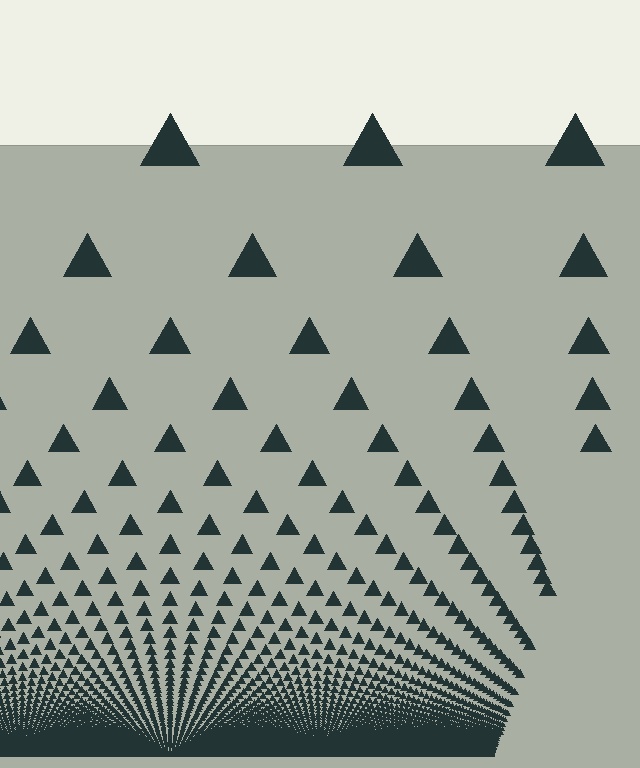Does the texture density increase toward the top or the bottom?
Density increases toward the bottom.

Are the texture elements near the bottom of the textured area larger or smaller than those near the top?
Smaller. The gradient is inverted — elements near the bottom are smaller and denser.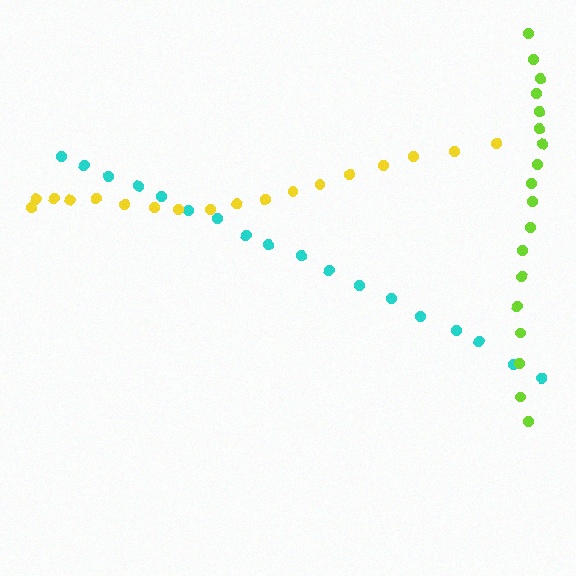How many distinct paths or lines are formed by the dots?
There are 3 distinct paths.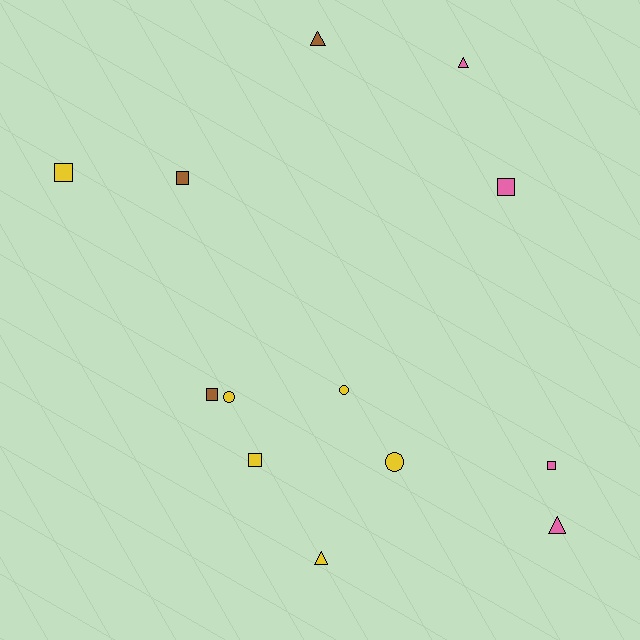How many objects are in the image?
There are 13 objects.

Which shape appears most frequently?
Square, with 6 objects.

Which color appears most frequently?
Yellow, with 6 objects.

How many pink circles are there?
There are no pink circles.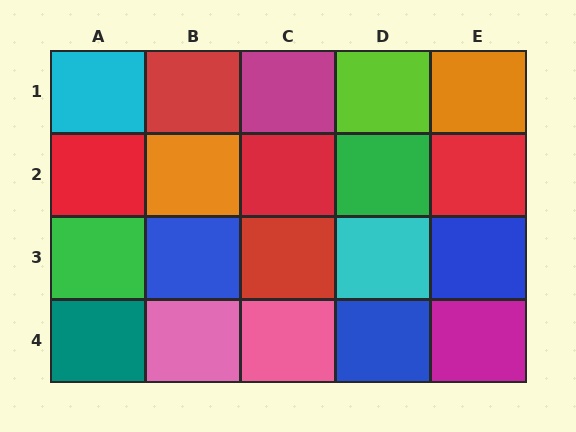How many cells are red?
5 cells are red.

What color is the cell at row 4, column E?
Magenta.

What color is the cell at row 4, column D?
Blue.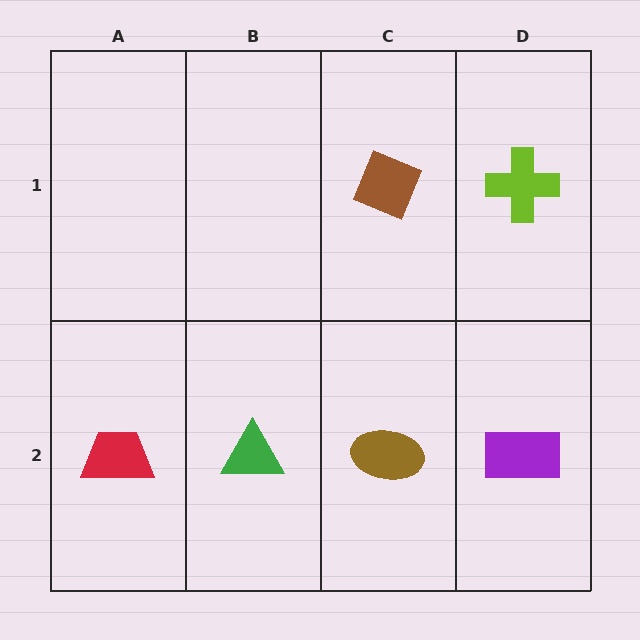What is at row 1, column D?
A lime cross.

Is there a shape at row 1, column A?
No, that cell is empty.